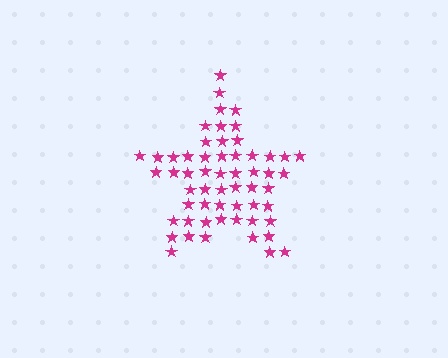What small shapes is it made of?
It is made of small stars.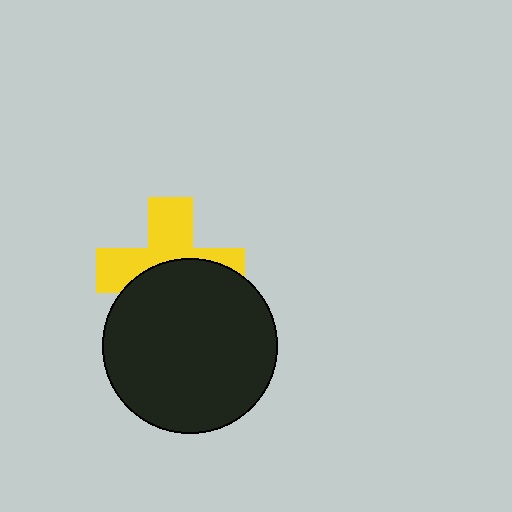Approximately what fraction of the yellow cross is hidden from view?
Roughly 50% of the yellow cross is hidden behind the black circle.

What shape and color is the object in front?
The object in front is a black circle.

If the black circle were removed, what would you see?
You would see the complete yellow cross.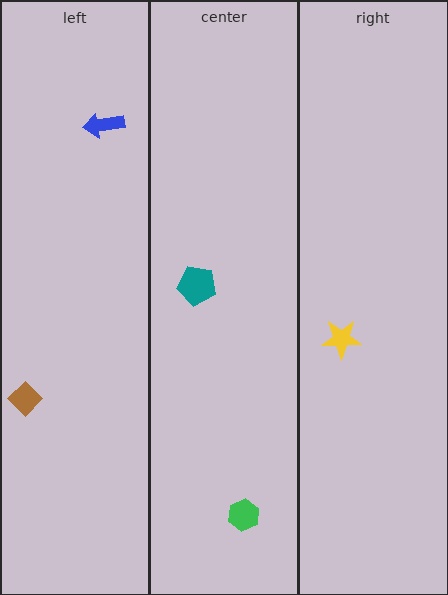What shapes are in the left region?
The blue arrow, the brown diamond.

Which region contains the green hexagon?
The center region.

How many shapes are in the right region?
1.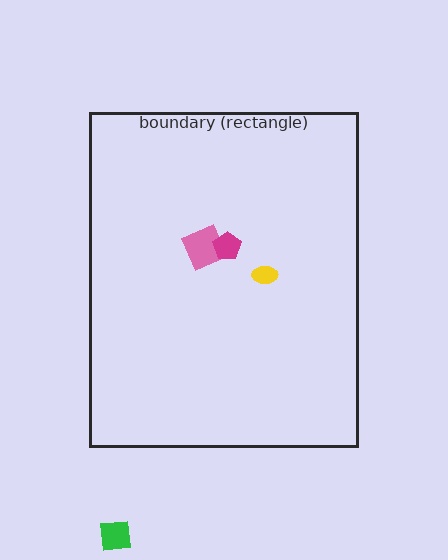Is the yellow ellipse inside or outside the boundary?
Inside.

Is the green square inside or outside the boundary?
Outside.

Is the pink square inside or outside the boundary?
Inside.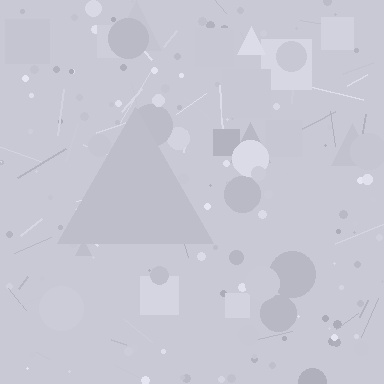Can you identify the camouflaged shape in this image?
The camouflaged shape is a triangle.